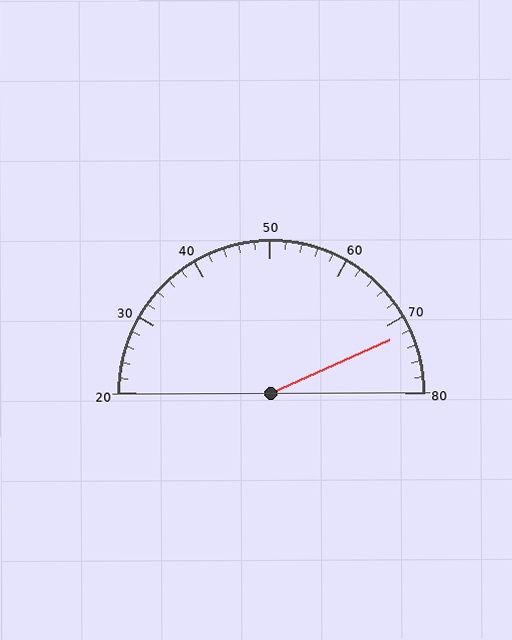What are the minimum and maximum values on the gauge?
The gauge ranges from 20 to 80.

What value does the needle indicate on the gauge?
The needle indicates approximately 72.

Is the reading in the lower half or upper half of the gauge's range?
The reading is in the upper half of the range (20 to 80).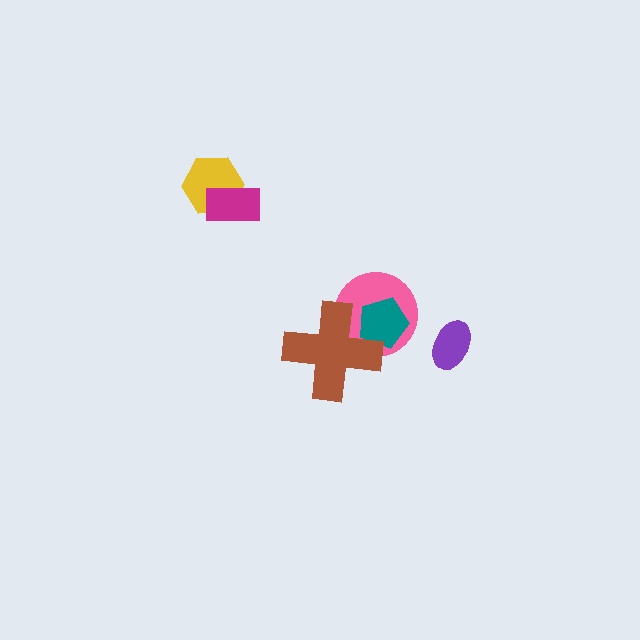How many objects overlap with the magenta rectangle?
1 object overlaps with the magenta rectangle.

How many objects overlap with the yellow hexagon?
1 object overlaps with the yellow hexagon.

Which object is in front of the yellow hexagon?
The magenta rectangle is in front of the yellow hexagon.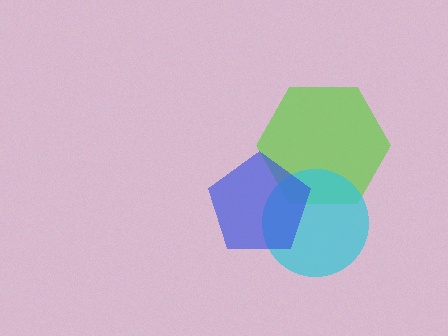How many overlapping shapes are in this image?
There are 3 overlapping shapes in the image.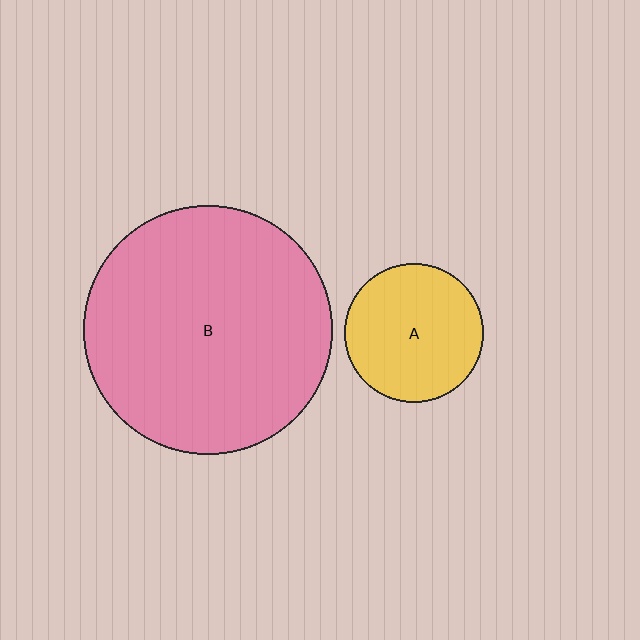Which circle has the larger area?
Circle B (pink).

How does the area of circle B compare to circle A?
Approximately 3.2 times.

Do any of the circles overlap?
No, none of the circles overlap.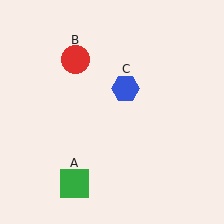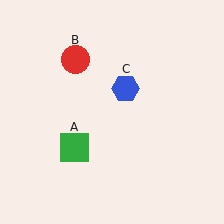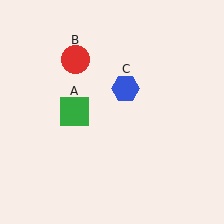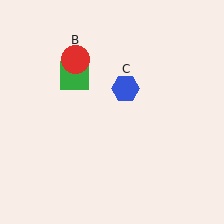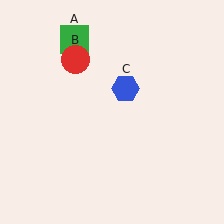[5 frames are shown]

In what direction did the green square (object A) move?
The green square (object A) moved up.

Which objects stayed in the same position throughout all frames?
Red circle (object B) and blue hexagon (object C) remained stationary.